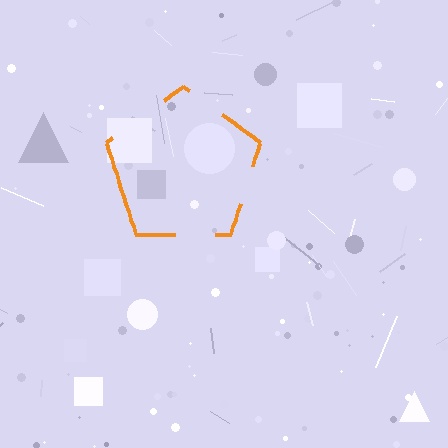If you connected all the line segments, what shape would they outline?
They would outline a pentagon.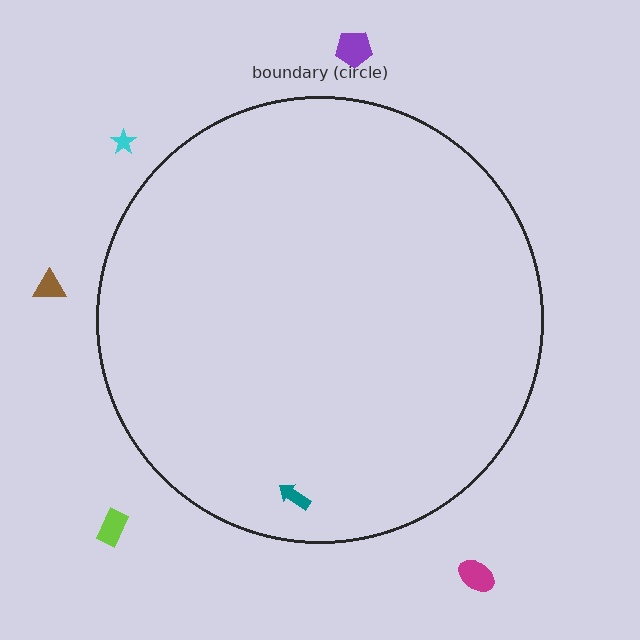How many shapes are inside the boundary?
1 inside, 5 outside.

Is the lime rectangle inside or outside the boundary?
Outside.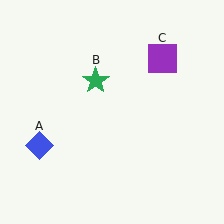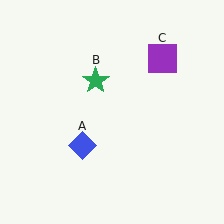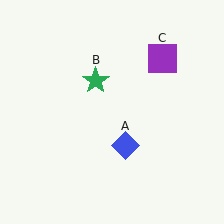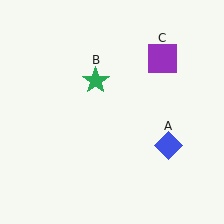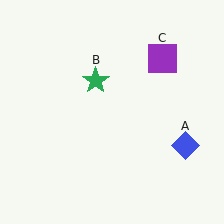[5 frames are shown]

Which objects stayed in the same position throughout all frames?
Green star (object B) and purple square (object C) remained stationary.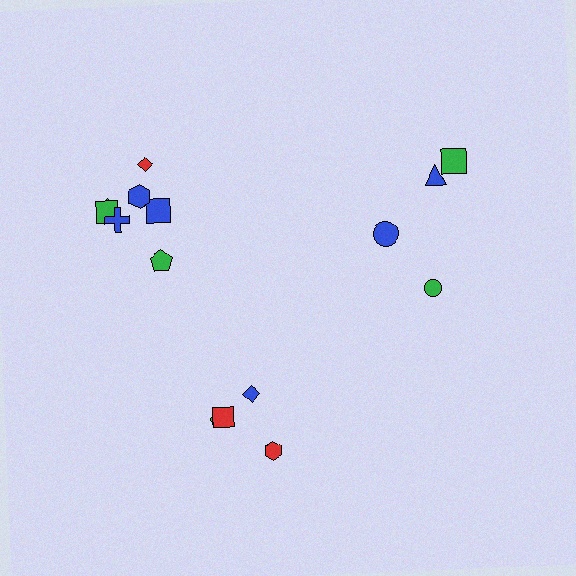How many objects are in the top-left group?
There are 8 objects.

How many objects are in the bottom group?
There are 4 objects.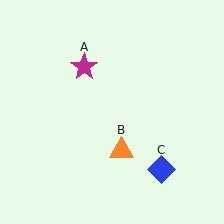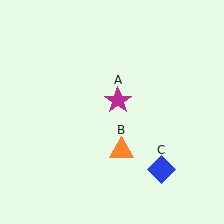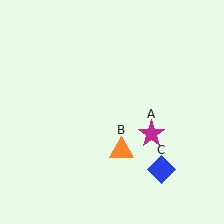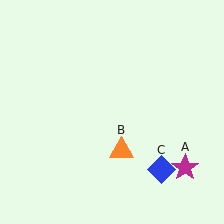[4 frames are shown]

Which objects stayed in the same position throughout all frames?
Orange triangle (object B) and blue diamond (object C) remained stationary.